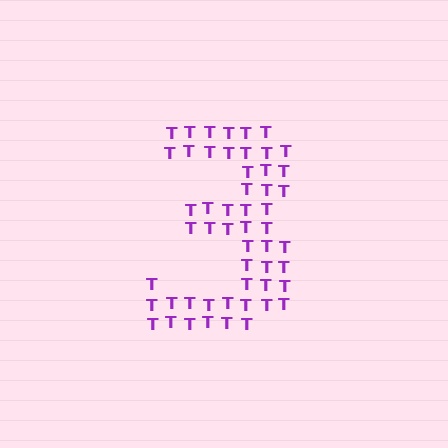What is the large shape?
The large shape is the digit 3.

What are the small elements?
The small elements are letter T's.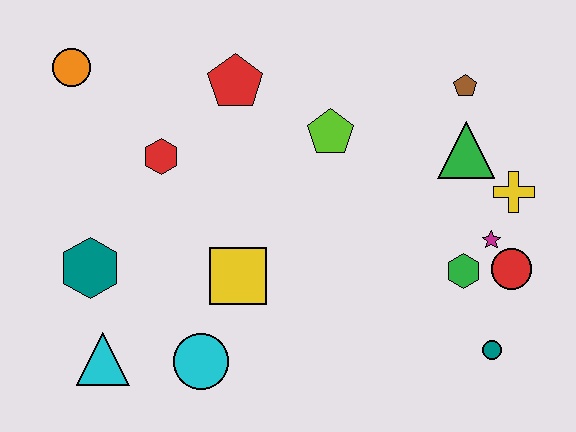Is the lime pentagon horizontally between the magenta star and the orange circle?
Yes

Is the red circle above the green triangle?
No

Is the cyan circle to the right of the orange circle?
Yes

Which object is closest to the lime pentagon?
The red pentagon is closest to the lime pentagon.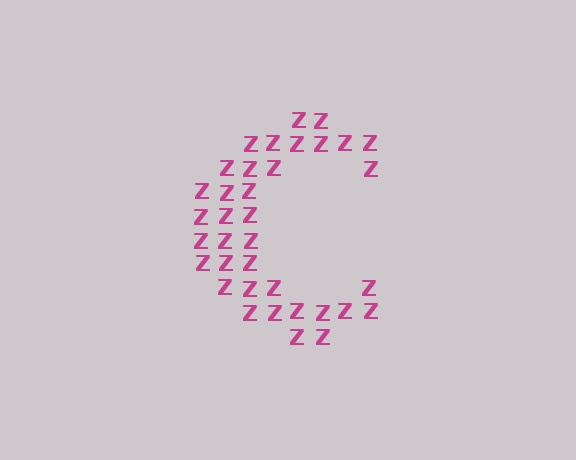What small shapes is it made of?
It is made of small letter Z's.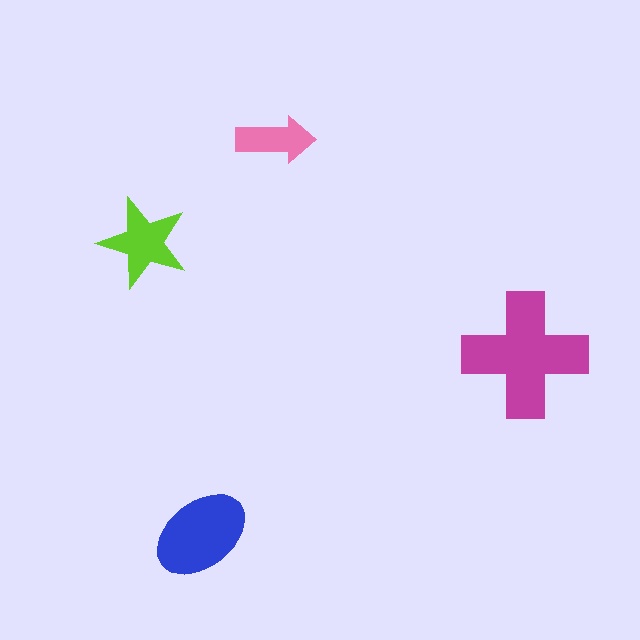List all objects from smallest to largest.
The pink arrow, the lime star, the blue ellipse, the magenta cross.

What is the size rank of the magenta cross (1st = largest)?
1st.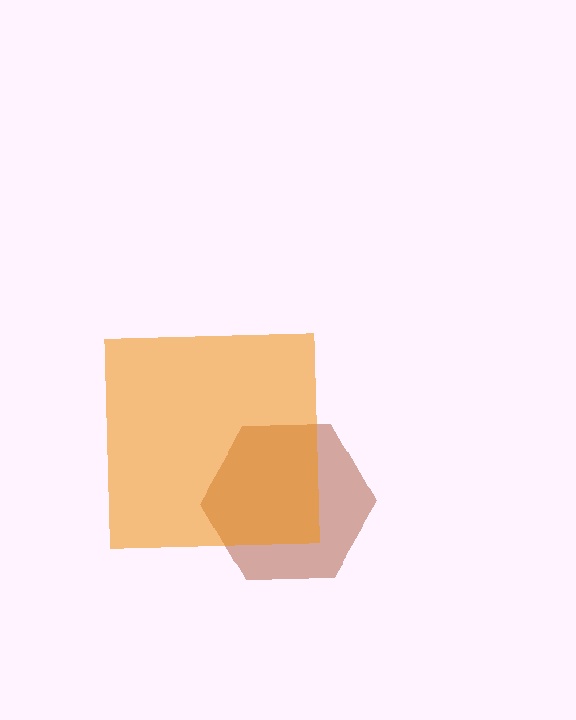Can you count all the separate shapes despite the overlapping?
Yes, there are 2 separate shapes.